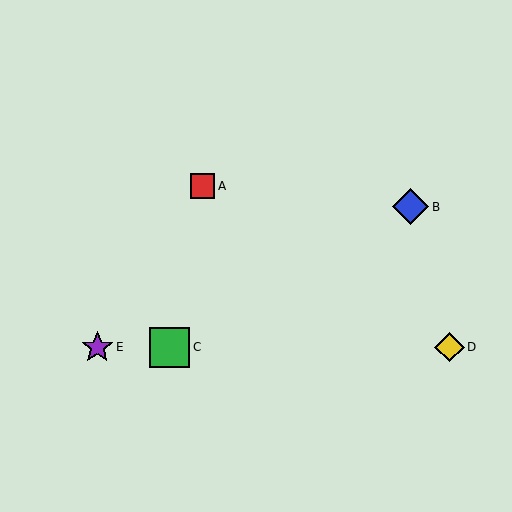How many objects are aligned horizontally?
3 objects (C, D, E) are aligned horizontally.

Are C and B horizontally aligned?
No, C is at y≈347 and B is at y≈207.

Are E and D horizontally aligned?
Yes, both are at y≈347.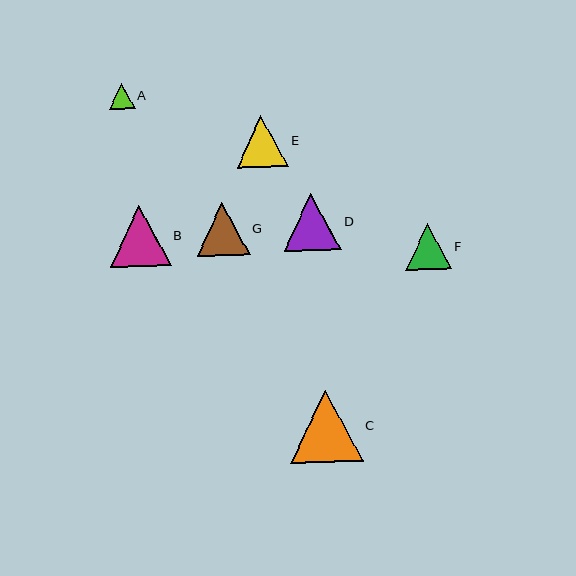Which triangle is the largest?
Triangle C is the largest with a size of approximately 72 pixels.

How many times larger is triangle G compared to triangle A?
Triangle G is approximately 2.0 times the size of triangle A.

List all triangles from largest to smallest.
From largest to smallest: C, B, D, G, E, F, A.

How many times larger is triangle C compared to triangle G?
Triangle C is approximately 1.4 times the size of triangle G.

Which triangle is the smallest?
Triangle A is the smallest with a size of approximately 26 pixels.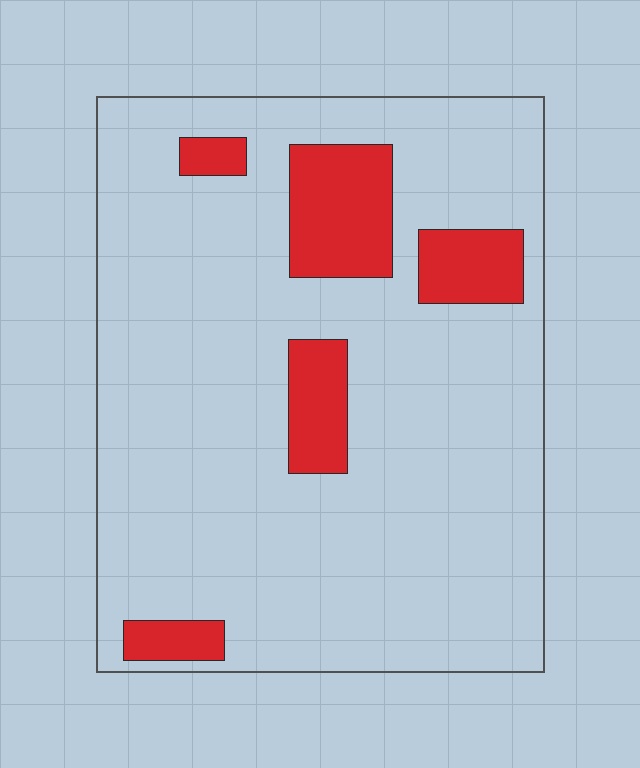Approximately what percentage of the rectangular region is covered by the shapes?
Approximately 15%.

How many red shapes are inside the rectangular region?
5.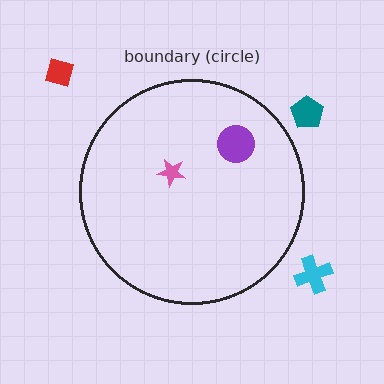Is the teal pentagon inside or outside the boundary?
Outside.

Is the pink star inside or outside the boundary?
Inside.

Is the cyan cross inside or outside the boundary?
Outside.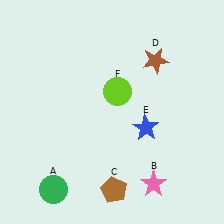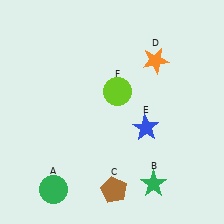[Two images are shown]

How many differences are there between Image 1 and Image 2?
There are 2 differences between the two images.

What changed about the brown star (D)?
In Image 1, D is brown. In Image 2, it changed to orange.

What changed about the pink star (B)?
In Image 1, B is pink. In Image 2, it changed to green.